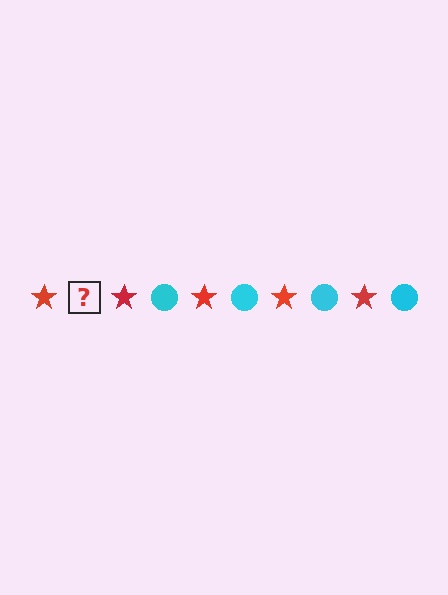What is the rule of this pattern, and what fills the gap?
The rule is that the pattern alternates between red star and cyan circle. The gap should be filled with a cyan circle.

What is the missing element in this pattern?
The missing element is a cyan circle.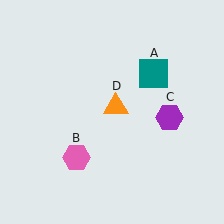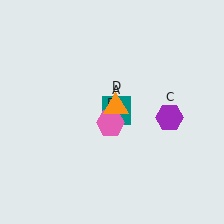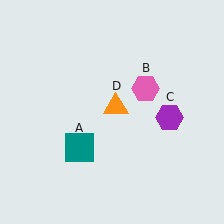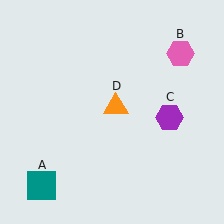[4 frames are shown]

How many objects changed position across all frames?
2 objects changed position: teal square (object A), pink hexagon (object B).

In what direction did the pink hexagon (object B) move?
The pink hexagon (object B) moved up and to the right.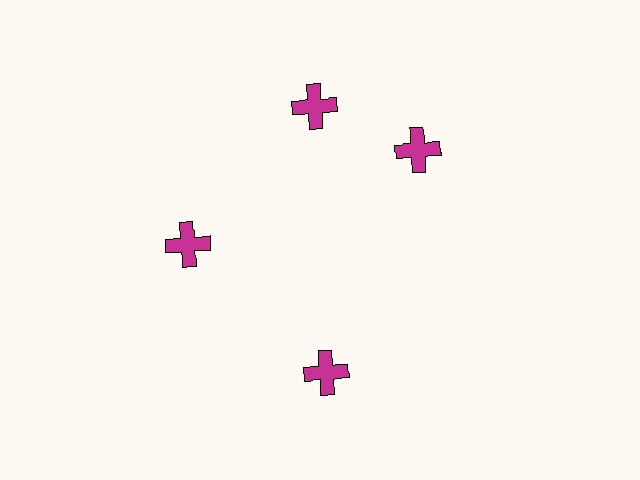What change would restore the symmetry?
The symmetry would be restored by rotating it back into even spacing with its neighbors so that all 4 crosses sit at equal angles and equal distance from the center.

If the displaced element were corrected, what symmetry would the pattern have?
It would have 4-fold rotational symmetry — the pattern would map onto itself every 90 degrees.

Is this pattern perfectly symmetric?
No. The 4 magenta crosses are arranged in a ring, but one element near the 3 o'clock position is rotated out of alignment along the ring, breaking the 4-fold rotational symmetry.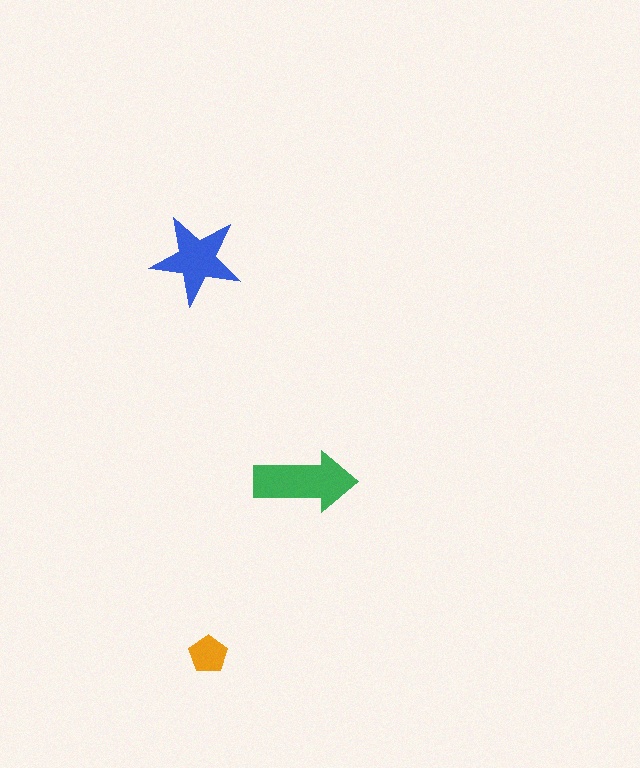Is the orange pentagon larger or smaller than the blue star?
Smaller.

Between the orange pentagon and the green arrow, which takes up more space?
The green arrow.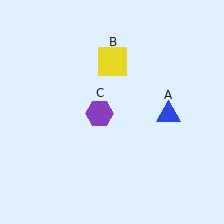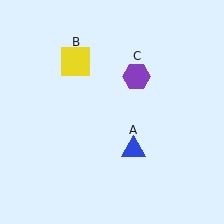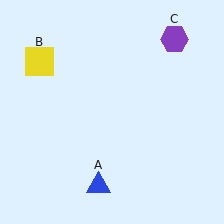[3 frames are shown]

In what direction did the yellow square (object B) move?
The yellow square (object B) moved left.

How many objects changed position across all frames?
3 objects changed position: blue triangle (object A), yellow square (object B), purple hexagon (object C).